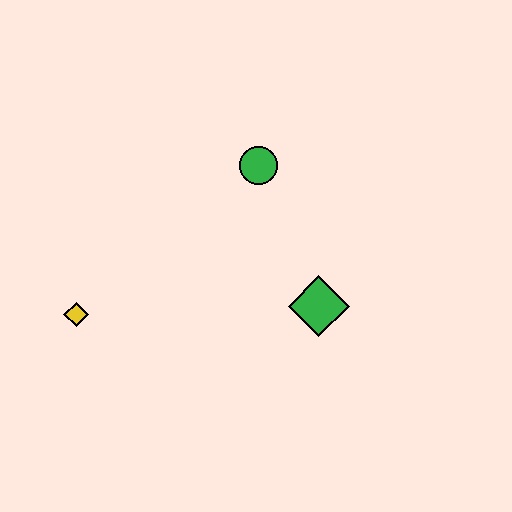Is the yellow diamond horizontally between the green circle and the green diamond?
No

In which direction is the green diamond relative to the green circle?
The green diamond is below the green circle.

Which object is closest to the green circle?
The green diamond is closest to the green circle.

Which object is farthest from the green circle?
The yellow diamond is farthest from the green circle.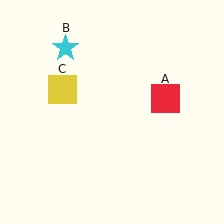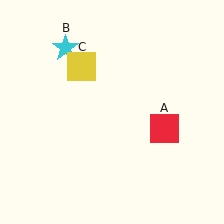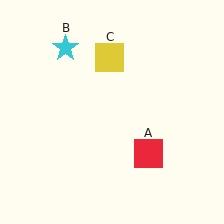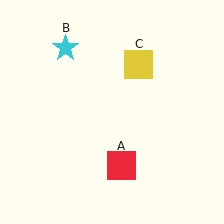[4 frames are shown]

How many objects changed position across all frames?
2 objects changed position: red square (object A), yellow square (object C).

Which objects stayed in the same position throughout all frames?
Cyan star (object B) remained stationary.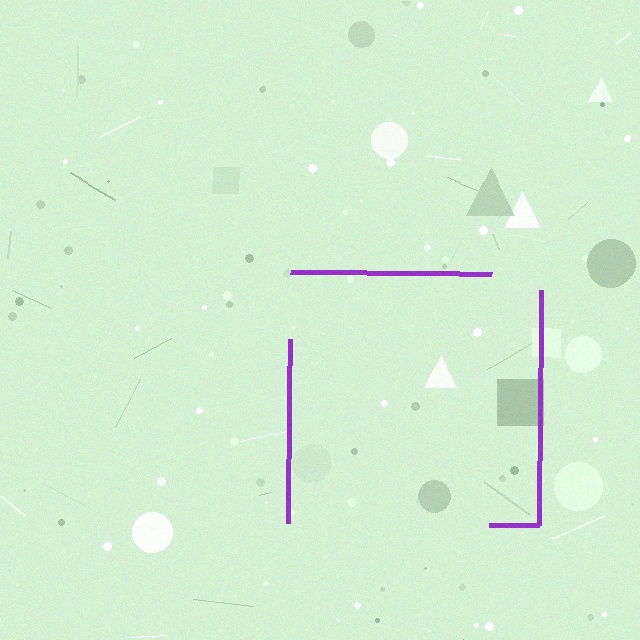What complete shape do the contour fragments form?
The contour fragments form a square.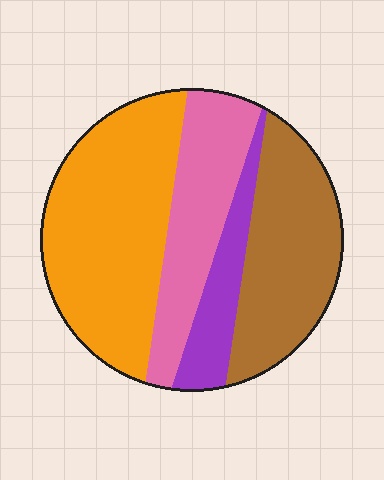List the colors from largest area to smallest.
From largest to smallest: orange, brown, pink, purple.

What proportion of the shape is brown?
Brown covers about 25% of the shape.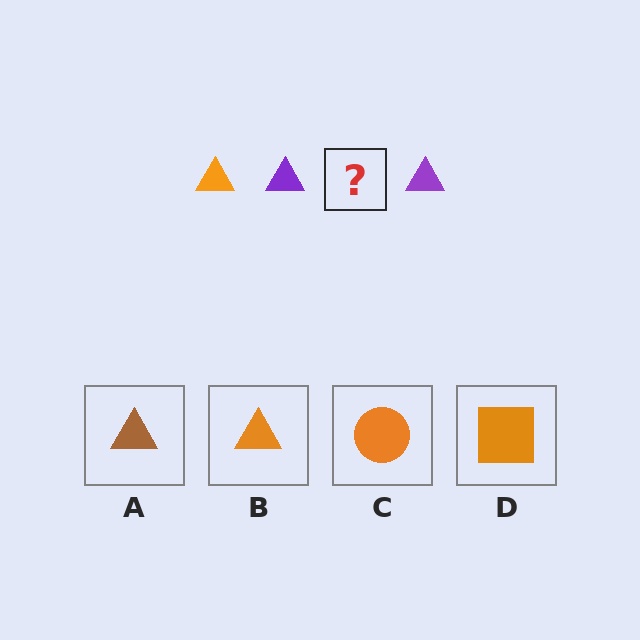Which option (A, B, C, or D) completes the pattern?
B.